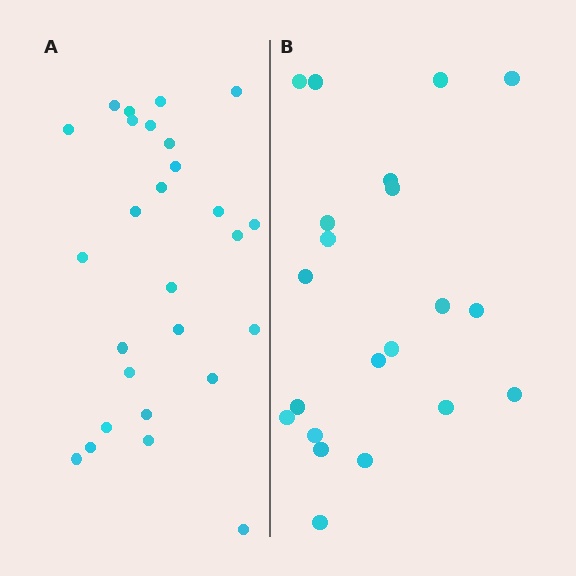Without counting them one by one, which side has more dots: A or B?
Region A (the left region) has more dots.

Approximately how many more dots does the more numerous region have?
Region A has about 6 more dots than region B.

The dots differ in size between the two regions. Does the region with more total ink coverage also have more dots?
No. Region B has more total ink coverage because its dots are larger, but region A actually contains more individual dots. Total area can be misleading — the number of items is what matters here.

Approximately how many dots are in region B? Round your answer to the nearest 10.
About 20 dots. (The exact count is 21, which rounds to 20.)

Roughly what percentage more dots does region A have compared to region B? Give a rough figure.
About 30% more.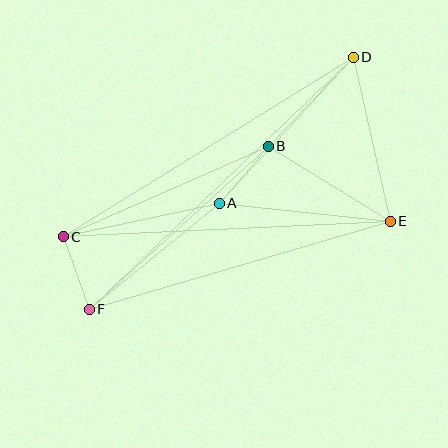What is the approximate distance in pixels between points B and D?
The distance between B and D is approximately 123 pixels.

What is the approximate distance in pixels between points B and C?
The distance between B and C is approximately 224 pixels.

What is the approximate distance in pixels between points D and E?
The distance between D and E is approximately 168 pixels.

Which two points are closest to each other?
Points A and B are closest to each other.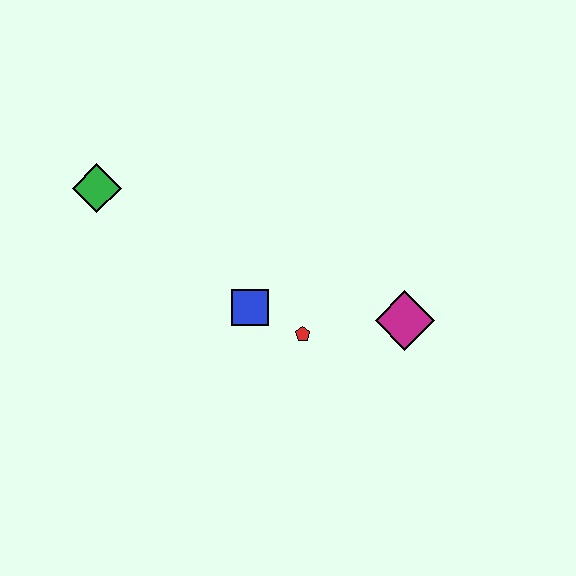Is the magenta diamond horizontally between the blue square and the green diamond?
No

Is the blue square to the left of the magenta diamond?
Yes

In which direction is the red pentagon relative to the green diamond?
The red pentagon is to the right of the green diamond.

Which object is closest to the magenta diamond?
The red pentagon is closest to the magenta diamond.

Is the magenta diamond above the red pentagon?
Yes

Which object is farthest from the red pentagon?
The green diamond is farthest from the red pentagon.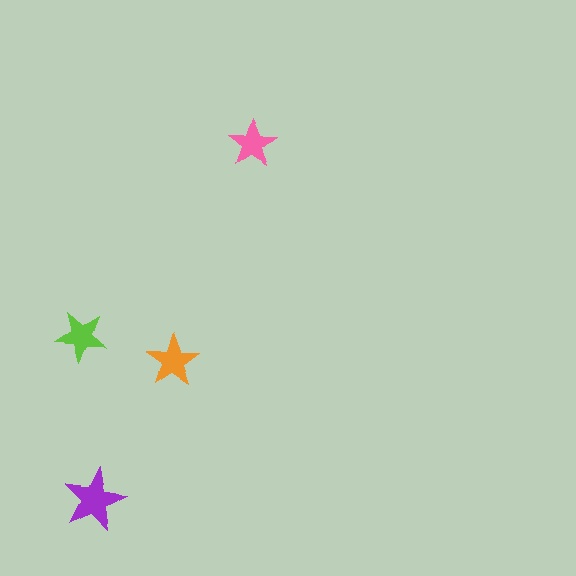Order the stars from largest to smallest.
the purple one, the orange one, the lime one, the pink one.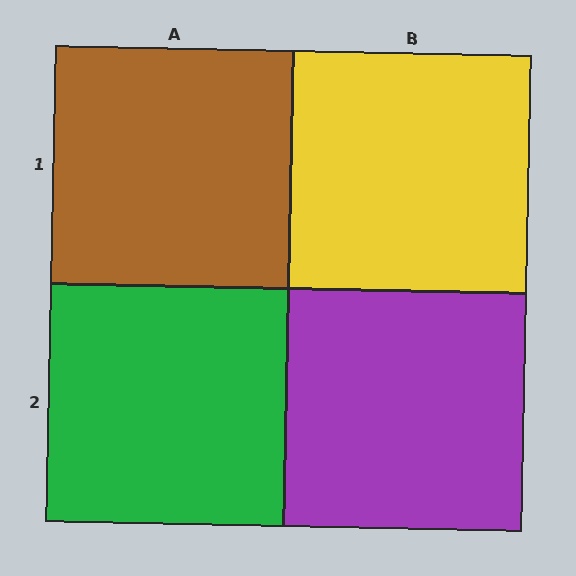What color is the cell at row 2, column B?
Purple.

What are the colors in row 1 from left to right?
Brown, yellow.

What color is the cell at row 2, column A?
Green.